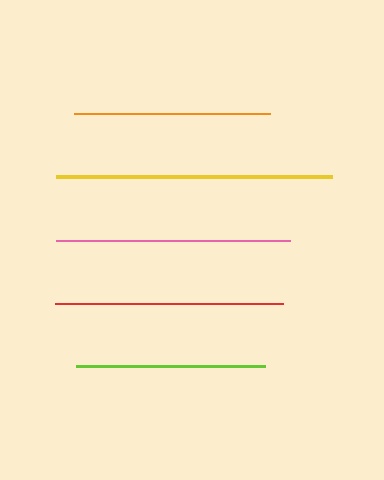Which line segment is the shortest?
The lime line is the shortest at approximately 189 pixels.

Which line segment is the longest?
The yellow line is the longest at approximately 276 pixels.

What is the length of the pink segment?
The pink segment is approximately 234 pixels long.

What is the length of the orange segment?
The orange segment is approximately 196 pixels long.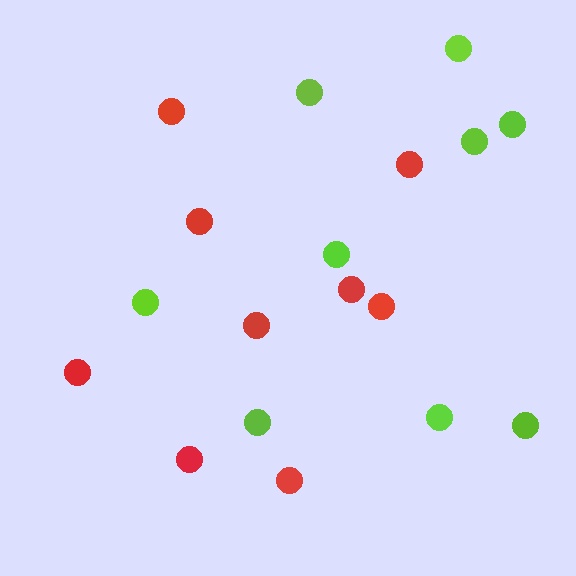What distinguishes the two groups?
There are 2 groups: one group of red circles (9) and one group of lime circles (9).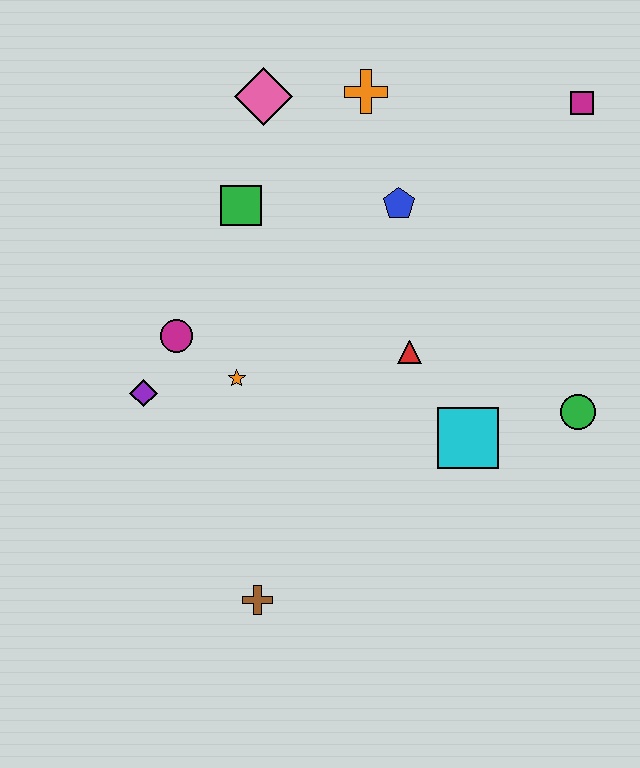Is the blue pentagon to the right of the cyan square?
No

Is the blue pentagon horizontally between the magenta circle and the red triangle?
Yes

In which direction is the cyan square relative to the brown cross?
The cyan square is to the right of the brown cross.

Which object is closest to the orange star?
The magenta circle is closest to the orange star.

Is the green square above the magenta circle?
Yes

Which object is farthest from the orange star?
The magenta square is farthest from the orange star.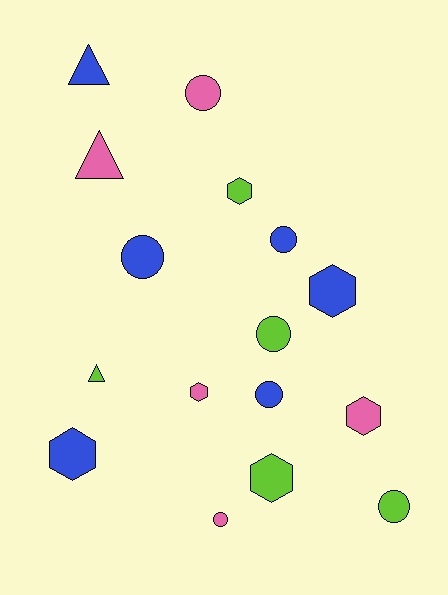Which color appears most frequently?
Blue, with 6 objects.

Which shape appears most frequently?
Circle, with 7 objects.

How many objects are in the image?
There are 16 objects.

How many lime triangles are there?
There is 1 lime triangle.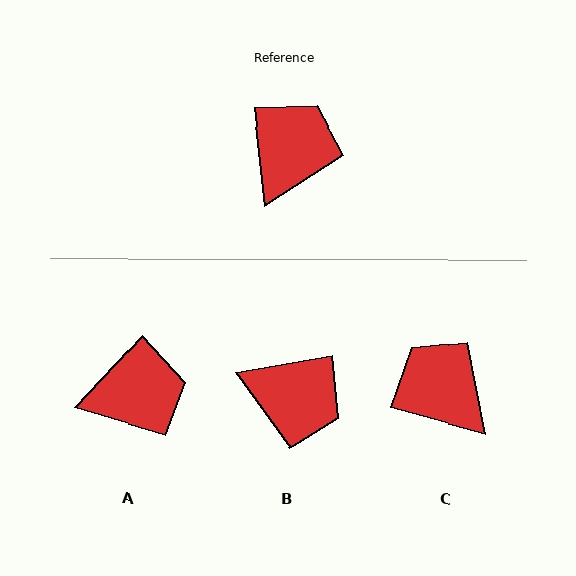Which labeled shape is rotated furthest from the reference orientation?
B, about 86 degrees away.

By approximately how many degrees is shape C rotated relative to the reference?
Approximately 68 degrees counter-clockwise.